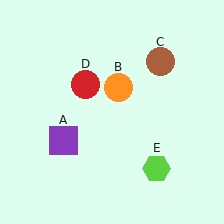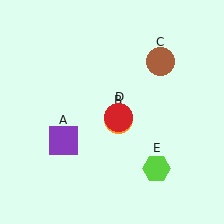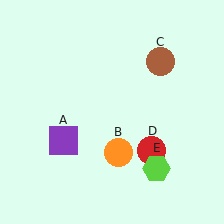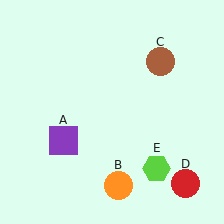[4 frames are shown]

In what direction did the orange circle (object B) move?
The orange circle (object B) moved down.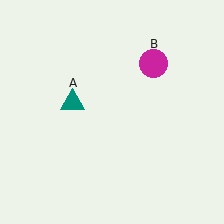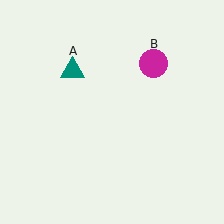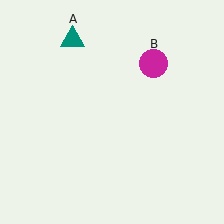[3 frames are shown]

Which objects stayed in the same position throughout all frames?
Magenta circle (object B) remained stationary.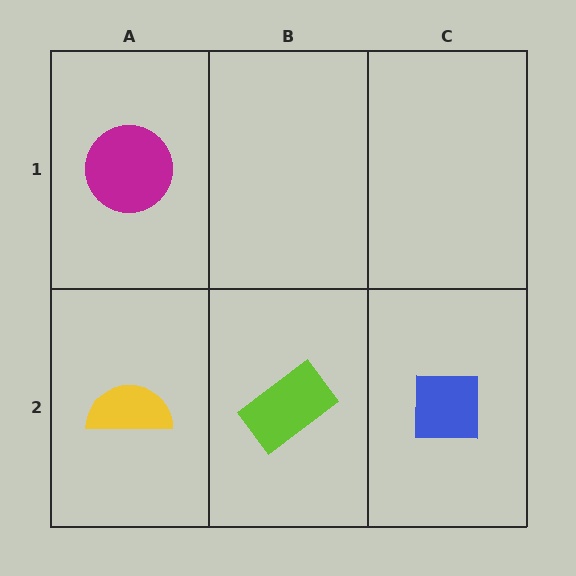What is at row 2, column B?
A lime rectangle.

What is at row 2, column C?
A blue square.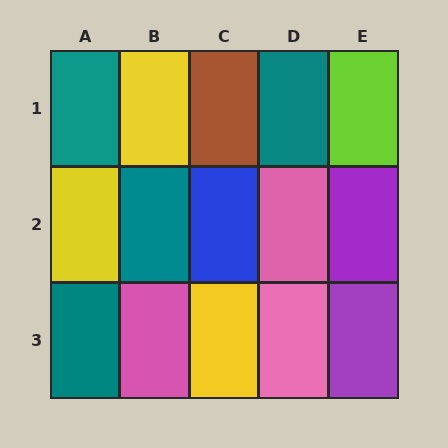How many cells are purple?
2 cells are purple.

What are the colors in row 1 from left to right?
Teal, yellow, brown, teal, lime.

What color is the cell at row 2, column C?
Blue.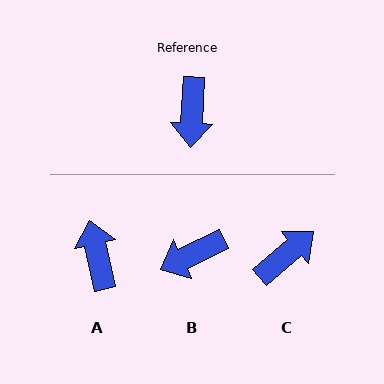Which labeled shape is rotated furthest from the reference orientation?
A, about 165 degrees away.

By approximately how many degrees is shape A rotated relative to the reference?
Approximately 165 degrees clockwise.